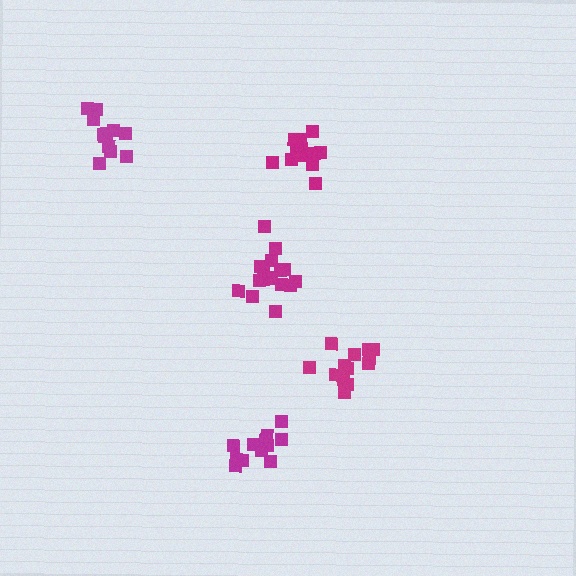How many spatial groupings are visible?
There are 5 spatial groupings.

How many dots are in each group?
Group 1: 16 dots, Group 2: 12 dots, Group 3: 13 dots, Group 4: 13 dots, Group 5: 12 dots (66 total).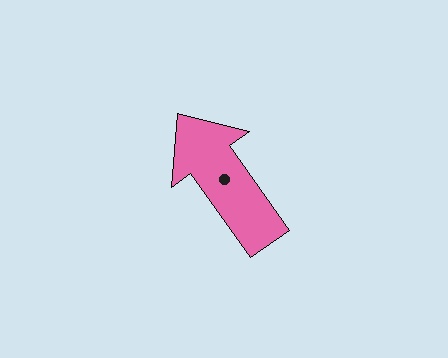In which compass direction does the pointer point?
Northwest.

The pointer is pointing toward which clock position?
Roughly 11 o'clock.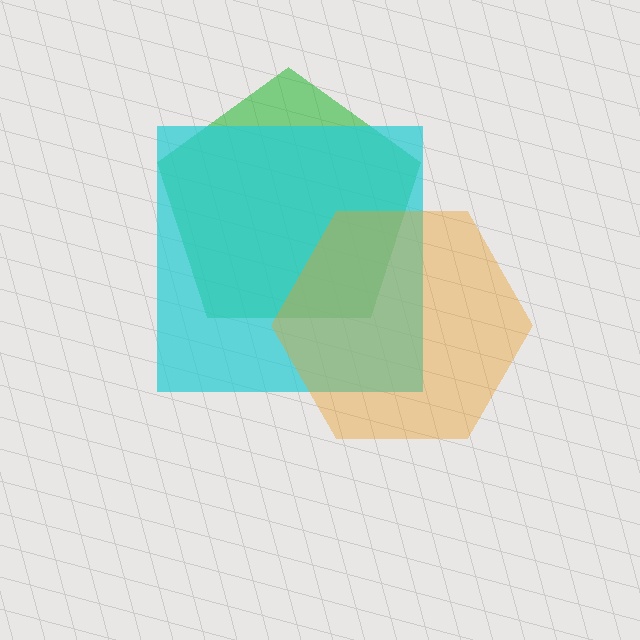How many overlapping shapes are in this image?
There are 3 overlapping shapes in the image.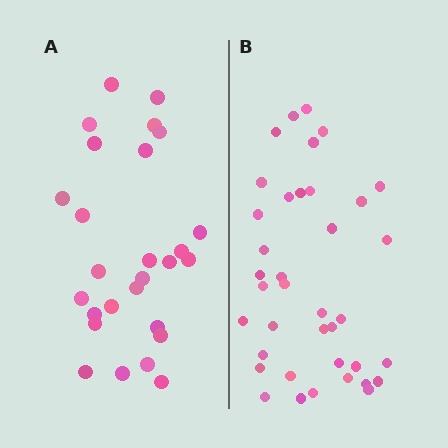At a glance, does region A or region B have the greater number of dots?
Region B (the right region) has more dots.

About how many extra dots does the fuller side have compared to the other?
Region B has roughly 12 or so more dots than region A.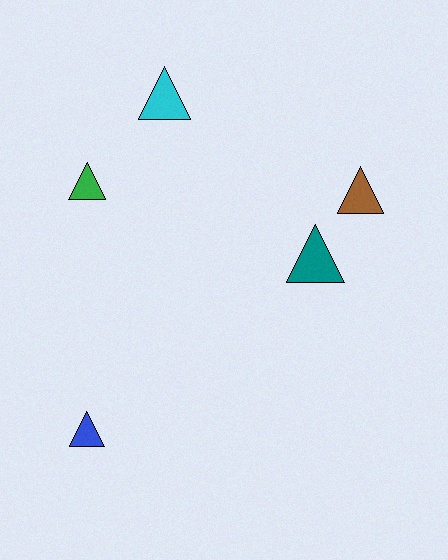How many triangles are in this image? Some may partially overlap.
There are 5 triangles.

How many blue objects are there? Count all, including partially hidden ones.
There is 1 blue object.